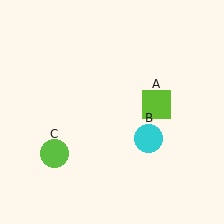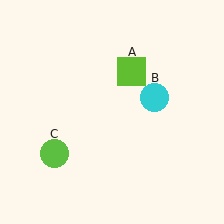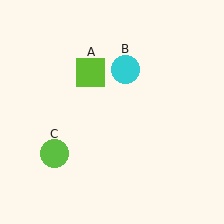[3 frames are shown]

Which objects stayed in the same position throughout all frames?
Lime circle (object C) remained stationary.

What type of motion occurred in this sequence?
The lime square (object A), cyan circle (object B) rotated counterclockwise around the center of the scene.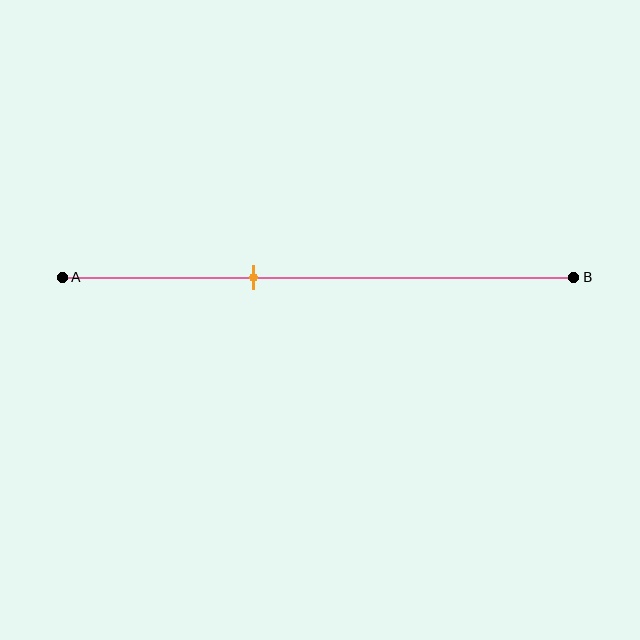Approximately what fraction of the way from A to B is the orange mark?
The orange mark is approximately 35% of the way from A to B.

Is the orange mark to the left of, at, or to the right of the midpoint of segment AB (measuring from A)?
The orange mark is to the left of the midpoint of segment AB.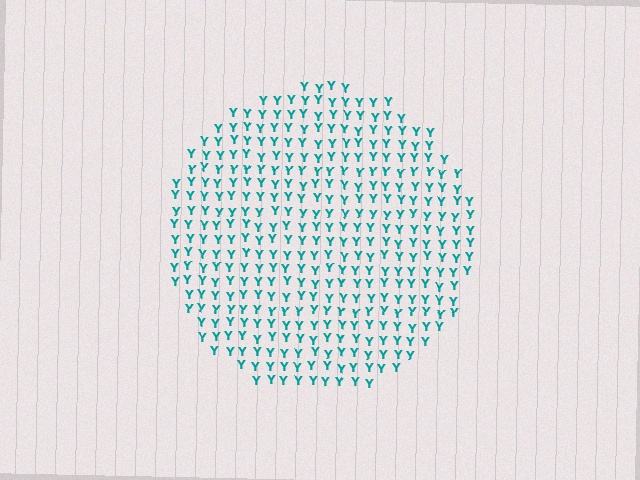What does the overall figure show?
The overall figure shows a circle.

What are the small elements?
The small elements are letter Y's.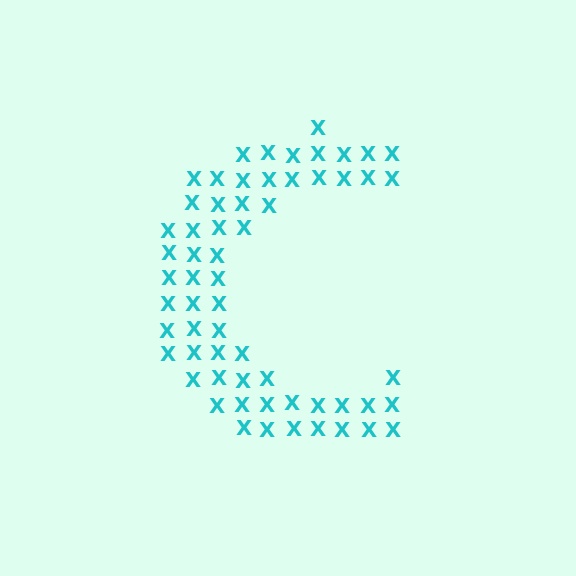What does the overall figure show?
The overall figure shows the letter C.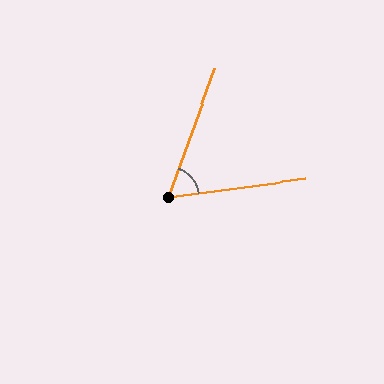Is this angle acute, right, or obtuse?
It is acute.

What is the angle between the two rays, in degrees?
Approximately 62 degrees.